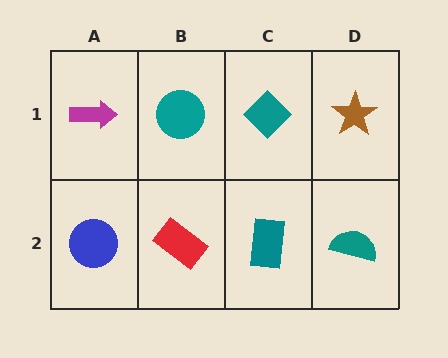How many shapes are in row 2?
4 shapes.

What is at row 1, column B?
A teal circle.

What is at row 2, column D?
A teal semicircle.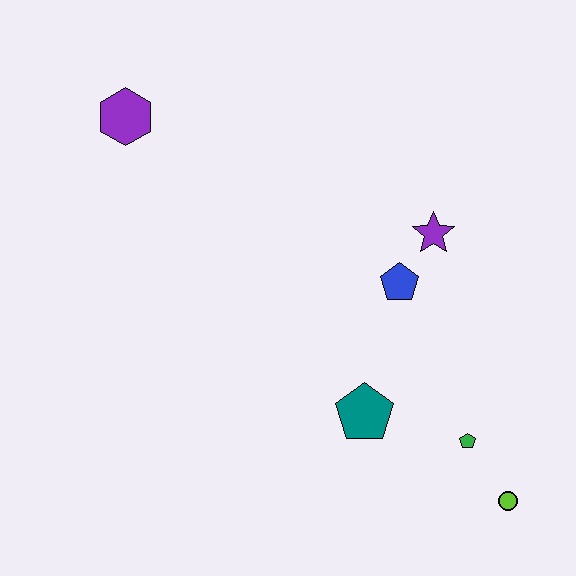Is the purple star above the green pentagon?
Yes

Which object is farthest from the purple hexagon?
The lime circle is farthest from the purple hexagon.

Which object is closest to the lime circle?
The green pentagon is closest to the lime circle.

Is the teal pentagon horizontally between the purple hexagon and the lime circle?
Yes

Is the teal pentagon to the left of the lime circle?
Yes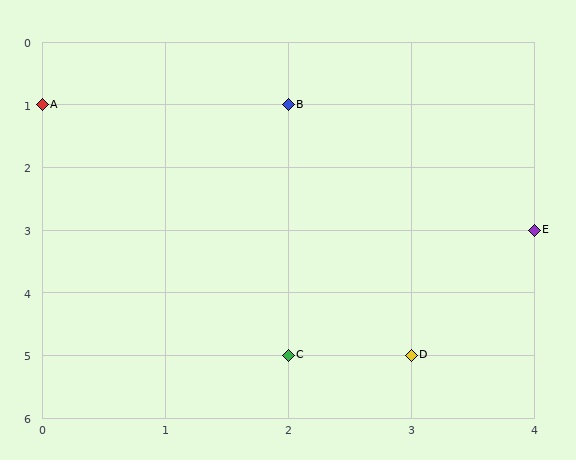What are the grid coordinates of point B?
Point B is at grid coordinates (2, 1).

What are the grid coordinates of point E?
Point E is at grid coordinates (4, 3).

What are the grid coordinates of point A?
Point A is at grid coordinates (0, 1).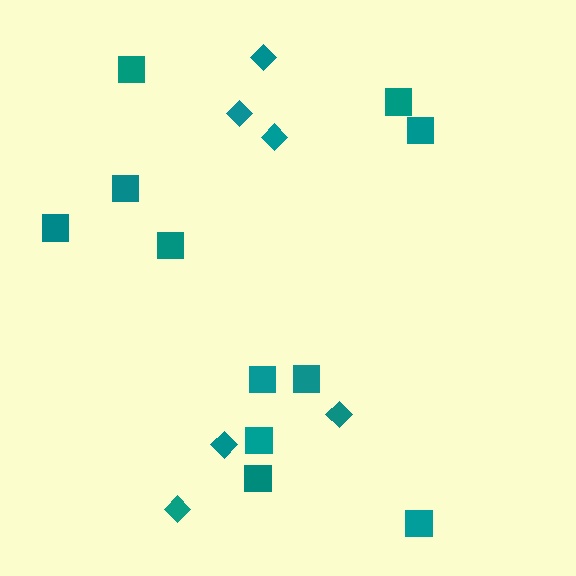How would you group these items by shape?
There are 2 groups: one group of diamonds (6) and one group of squares (11).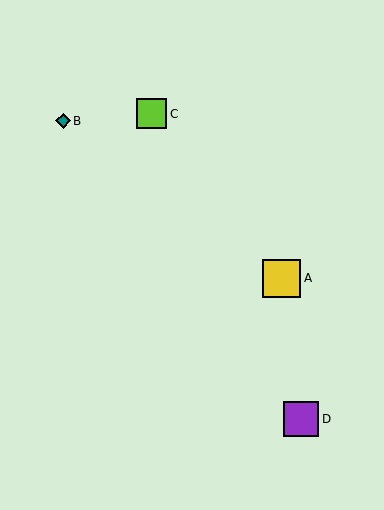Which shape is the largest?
The yellow square (labeled A) is the largest.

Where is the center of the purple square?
The center of the purple square is at (301, 419).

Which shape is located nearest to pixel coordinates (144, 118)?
The lime square (labeled C) at (151, 114) is nearest to that location.